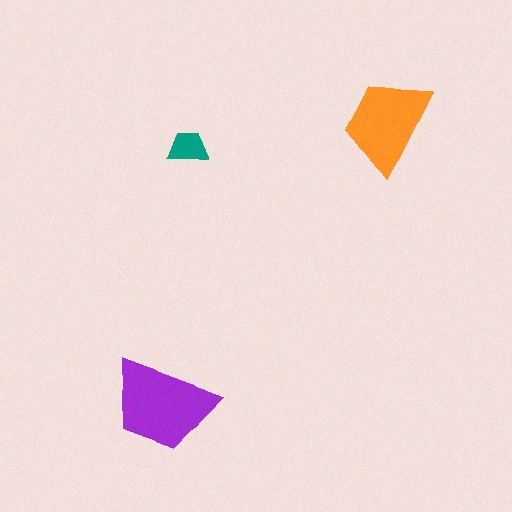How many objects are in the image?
There are 3 objects in the image.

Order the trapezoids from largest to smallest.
the purple one, the orange one, the teal one.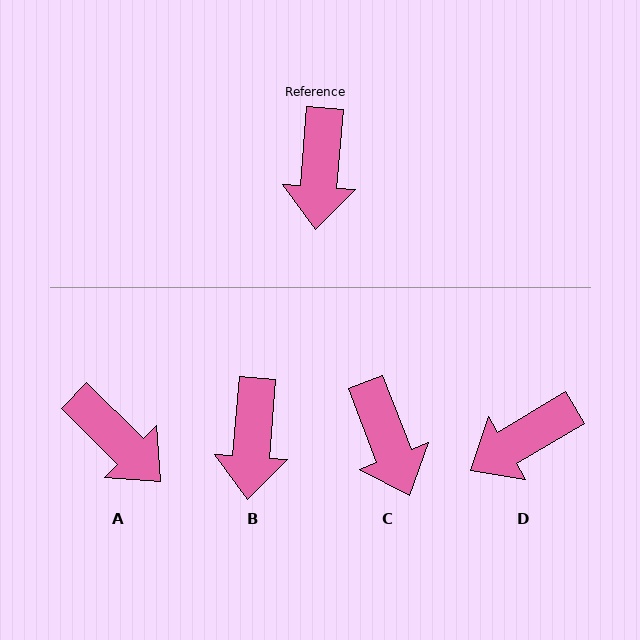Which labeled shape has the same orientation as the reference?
B.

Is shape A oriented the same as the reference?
No, it is off by about 50 degrees.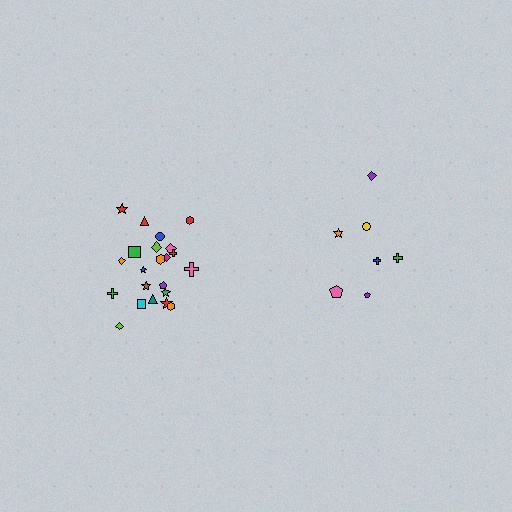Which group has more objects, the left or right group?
The left group.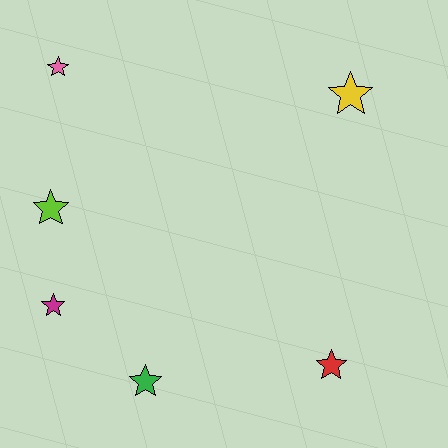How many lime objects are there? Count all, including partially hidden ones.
There is 1 lime object.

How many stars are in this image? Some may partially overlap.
There are 6 stars.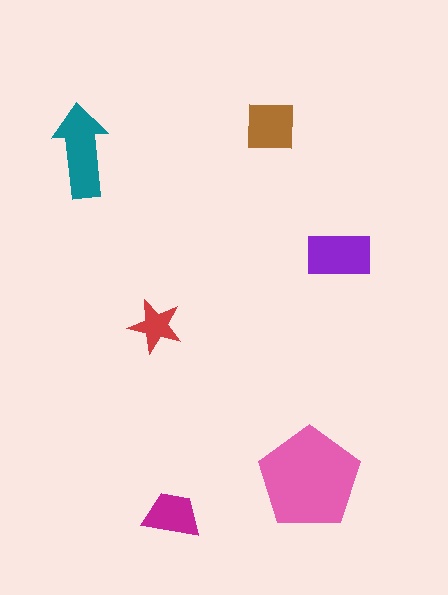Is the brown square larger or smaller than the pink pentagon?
Smaller.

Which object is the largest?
The pink pentagon.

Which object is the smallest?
The red star.